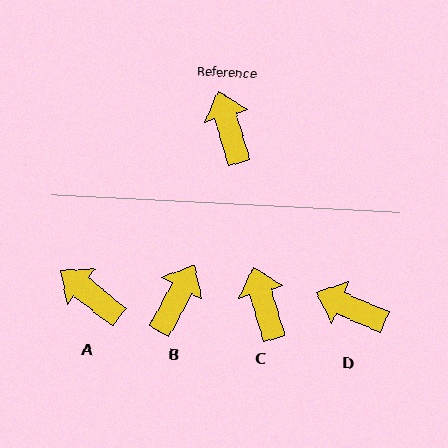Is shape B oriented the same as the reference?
No, it is off by about 44 degrees.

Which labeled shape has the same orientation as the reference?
C.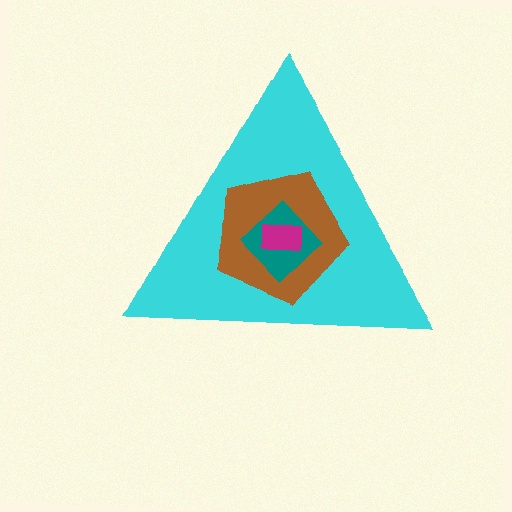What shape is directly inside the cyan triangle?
The brown pentagon.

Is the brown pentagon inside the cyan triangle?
Yes.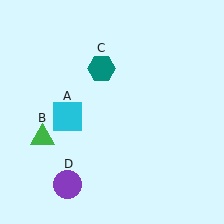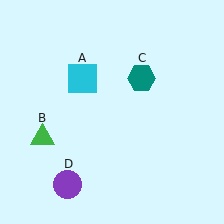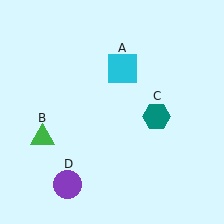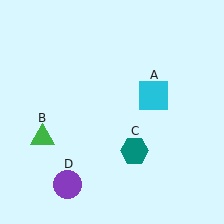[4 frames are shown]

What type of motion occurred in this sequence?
The cyan square (object A), teal hexagon (object C) rotated clockwise around the center of the scene.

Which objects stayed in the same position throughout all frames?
Green triangle (object B) and purple circle (object D) remained stationary.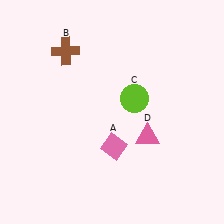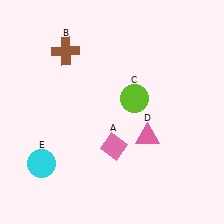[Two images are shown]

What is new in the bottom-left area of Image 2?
A cyan circle (E) was added in the bottom-left area of Image 2.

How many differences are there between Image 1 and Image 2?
There is 1 difference between the two images.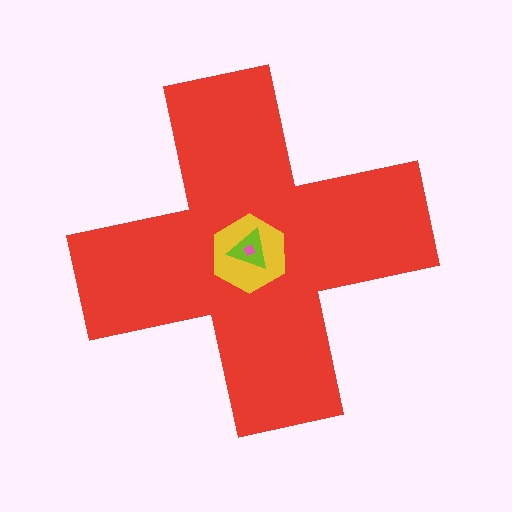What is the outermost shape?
The red cross.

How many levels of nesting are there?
4.